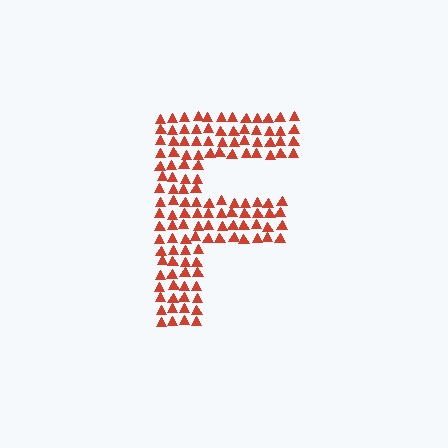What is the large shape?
The large shape is the letter F.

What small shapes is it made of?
It is made of small triangles.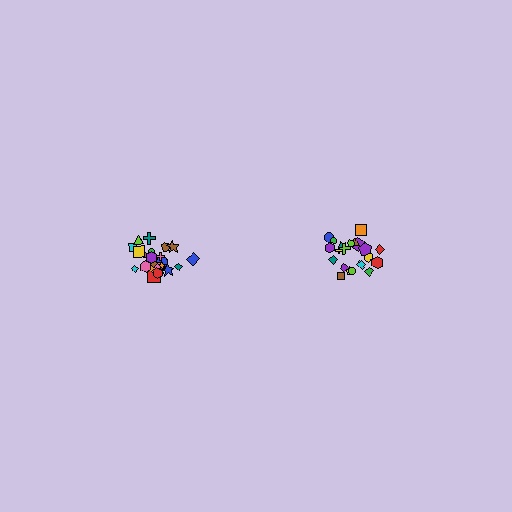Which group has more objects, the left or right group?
The left group.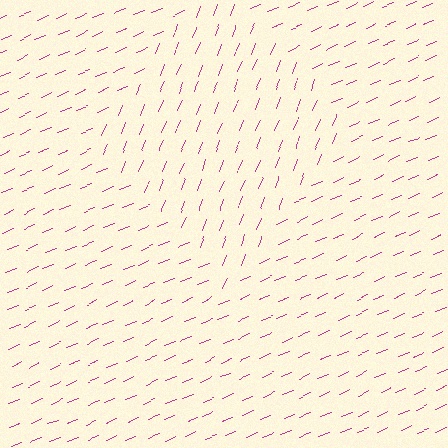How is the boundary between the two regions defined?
The boundary is defined purely by a change in line orientation (approximately 45 degrees difference). All lines are the same color and thickness.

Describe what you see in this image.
The image is filled with small magenta line segments. A diamond region in the image has lines oriented differently from the surrounding lines, creating a visible texture boundary.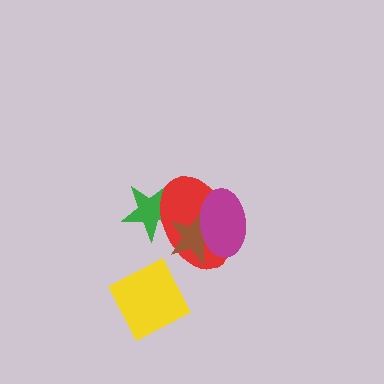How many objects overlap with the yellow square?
0 objects overlap with the yellow square.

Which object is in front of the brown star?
The magenta ellipse is in front of the brown star.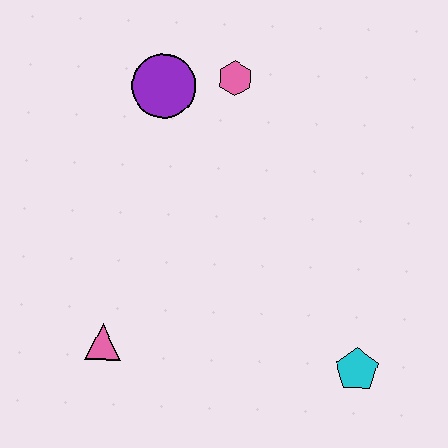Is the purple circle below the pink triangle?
No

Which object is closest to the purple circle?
The pink hexagon is closest to the purple circle.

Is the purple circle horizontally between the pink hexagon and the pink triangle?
Yes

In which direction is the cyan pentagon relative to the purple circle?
The cyan pentagon is below the purple circle.